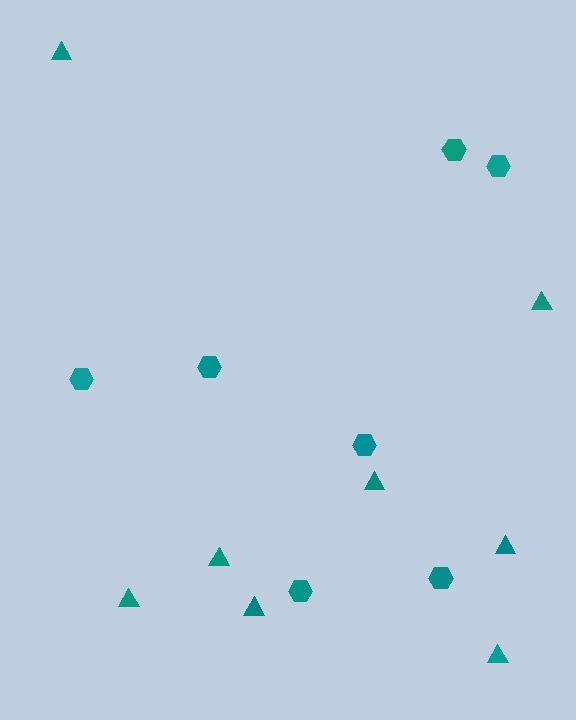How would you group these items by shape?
There are 2 groups: one group of hexagons (7) and one group of triangles (8).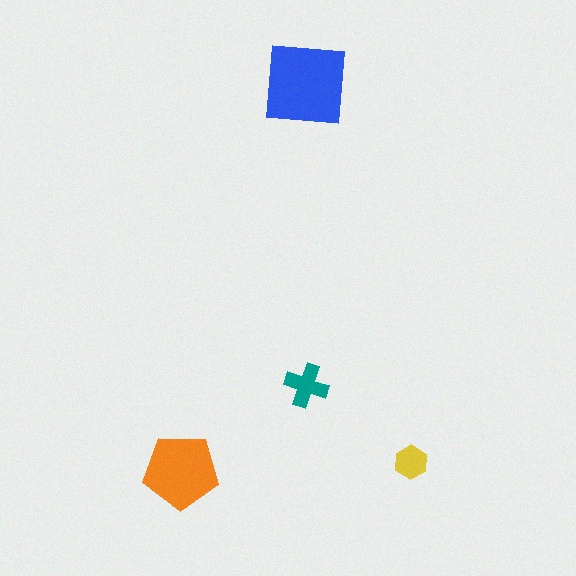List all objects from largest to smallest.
The blue square, the orange pentagon, the teal cross, the yellow hexagon.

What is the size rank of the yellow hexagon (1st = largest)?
4th.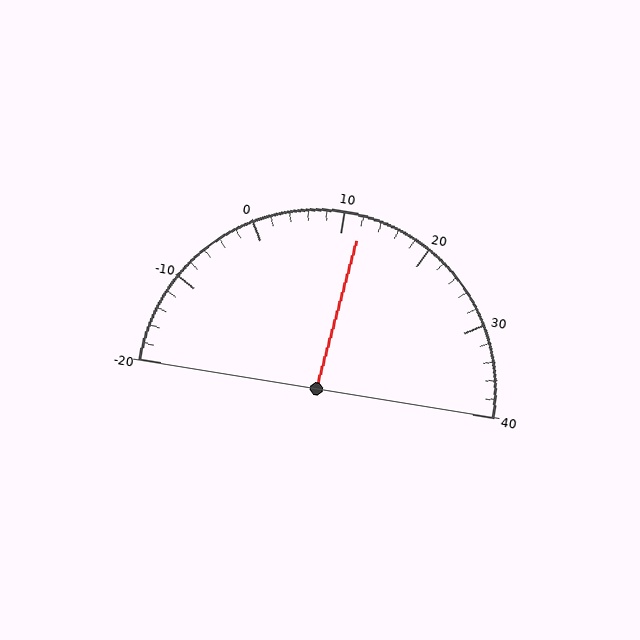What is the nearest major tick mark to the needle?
The nearest major tick mark is 10.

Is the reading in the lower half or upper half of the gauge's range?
The reading is in the upper half of the range (-20 to 40).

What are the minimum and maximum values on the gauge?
The gauge ranges from -20 to 40.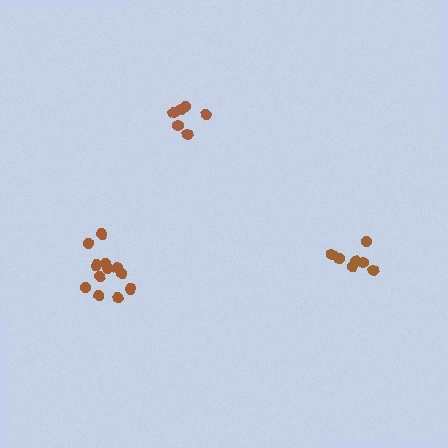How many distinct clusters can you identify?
There are 3 distinct clusters.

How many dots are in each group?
Group 1: 12 dots, Group 2: 6 dots, Group 3: 7 dots (25 total).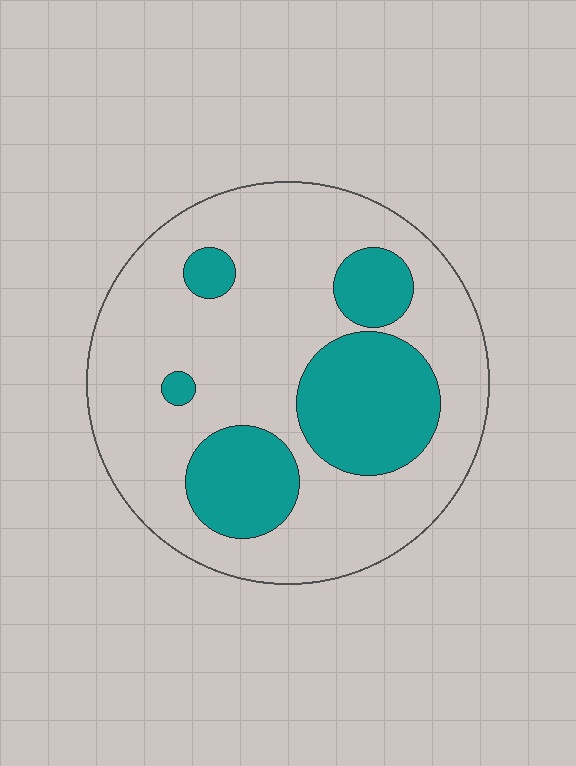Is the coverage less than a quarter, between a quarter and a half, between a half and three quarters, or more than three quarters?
Between a quarter and a half.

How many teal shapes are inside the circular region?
5.